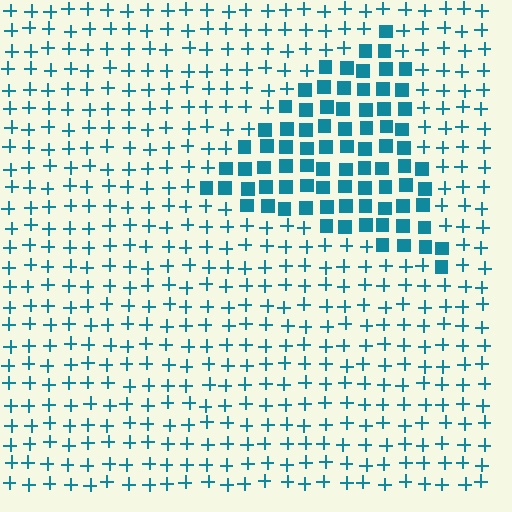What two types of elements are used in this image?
The image uses squares inside the triangle region and plus signs outside it.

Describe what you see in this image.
The image is filled with small teal elements arranged in a uniform grid. A triangle-shaped region contains squares, while the surrounding area contains plus signs. The boundary is defined purely by the change in element shape.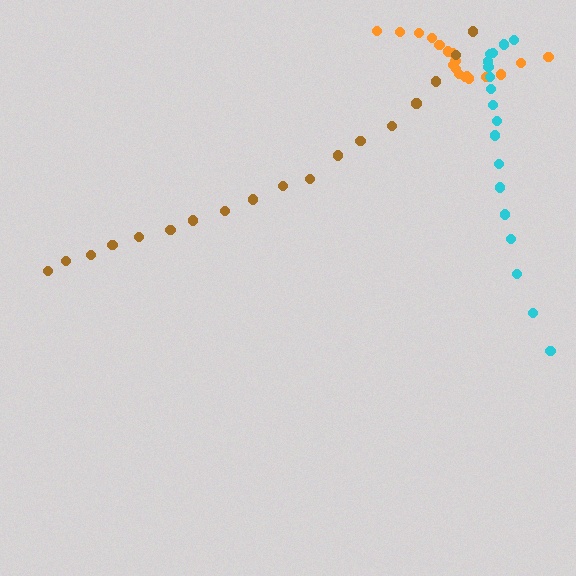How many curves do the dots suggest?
There are 3 distinct paths.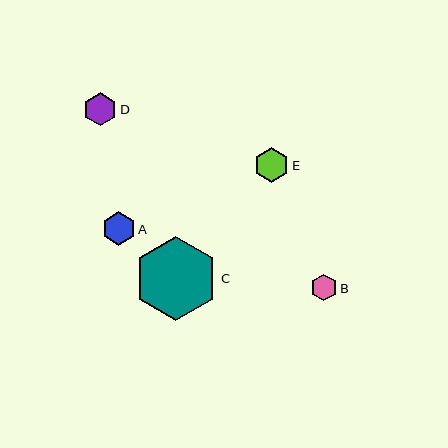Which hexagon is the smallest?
Hexagon B is the smallest with a size of approximately 27 pixels.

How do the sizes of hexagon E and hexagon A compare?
Hexagon E and hexagon A are approximately the same size.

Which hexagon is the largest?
Hexagon C is the largest with a size of approximately 84 pixels.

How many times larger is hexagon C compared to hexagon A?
Hexagon C is approximately 2.5 times the size of hexagon A.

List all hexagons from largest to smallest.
From largest to smallest: C, E, A, D, B.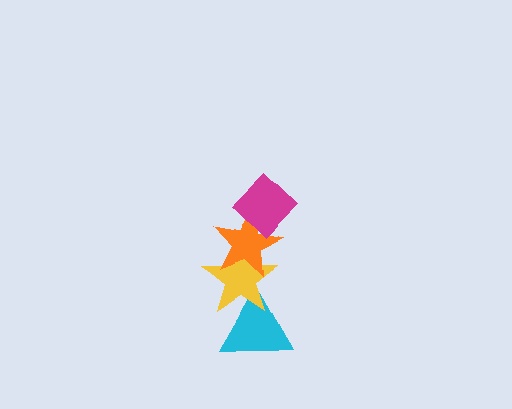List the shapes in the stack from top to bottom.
From top to bottom: the magenta diamond, the orange star, the yellow star, the cyan triangle.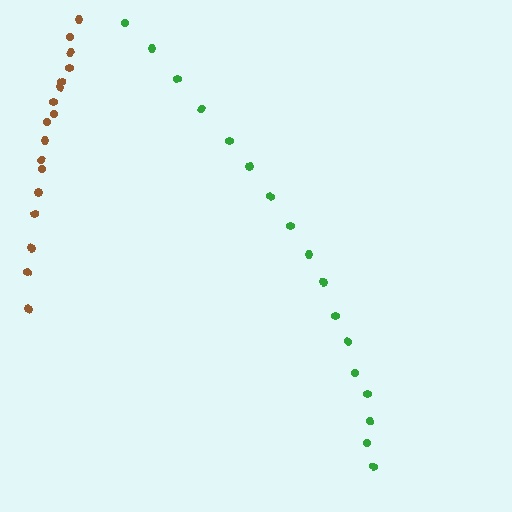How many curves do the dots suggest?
There are 2 distinct paths.